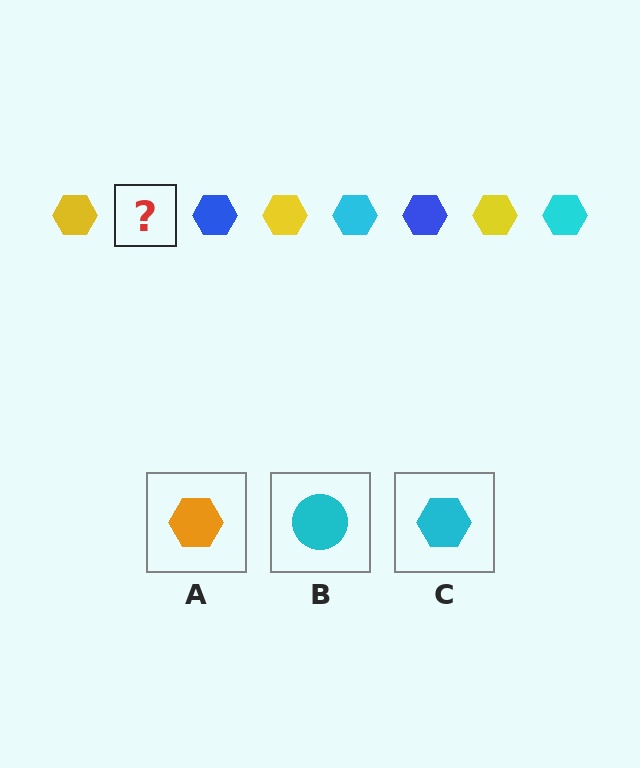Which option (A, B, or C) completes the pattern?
C.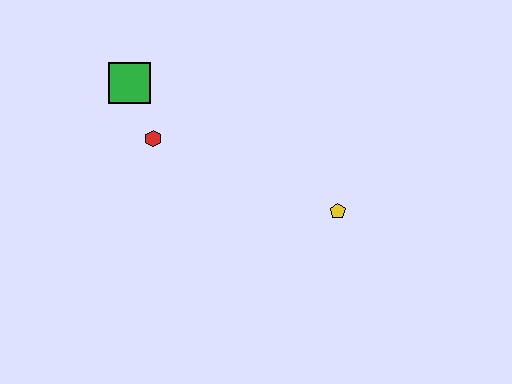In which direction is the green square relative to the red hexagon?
The green square is above the red hexagon.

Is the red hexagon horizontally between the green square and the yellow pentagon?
Yes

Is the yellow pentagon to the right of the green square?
Yes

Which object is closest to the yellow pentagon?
The red hexagon is closest to the yellow pentagon.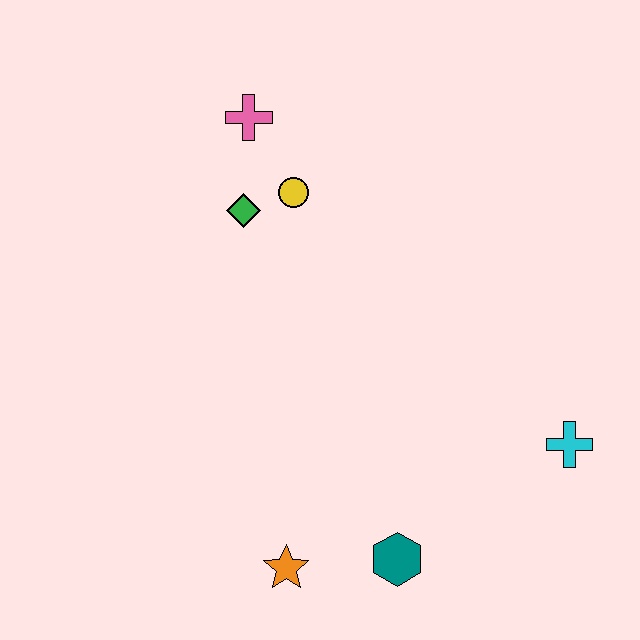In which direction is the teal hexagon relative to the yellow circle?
The teal hexagon is below the yellow circle.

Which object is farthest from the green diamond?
The cyan cross is farthest from the green diamond.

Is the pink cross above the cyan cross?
Yes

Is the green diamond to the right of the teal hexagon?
No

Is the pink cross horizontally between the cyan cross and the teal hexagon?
No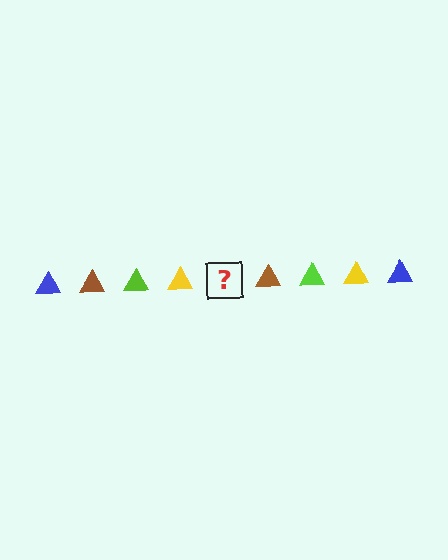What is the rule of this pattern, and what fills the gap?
The rule is that the pattern cycles through blue, brown, lime, yellow triangles. The gap should be filled with a blue triangle.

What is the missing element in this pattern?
The missing element is a blue triangle.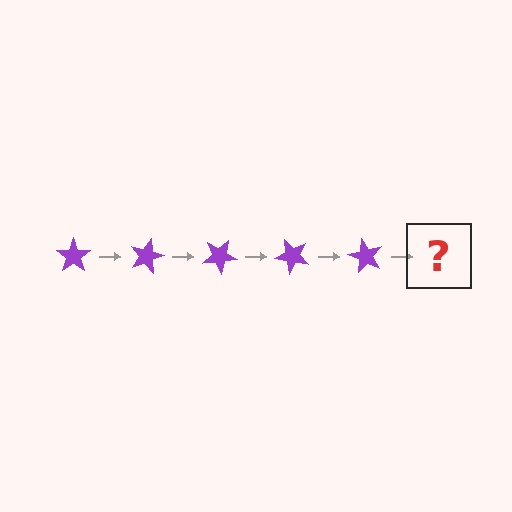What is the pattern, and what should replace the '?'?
The pattern is that the star rotates 15 degrees each step. The '?' should be a purple star rotated 75 degrees.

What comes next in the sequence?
The next element should be a purple star rotated 75 degrees.